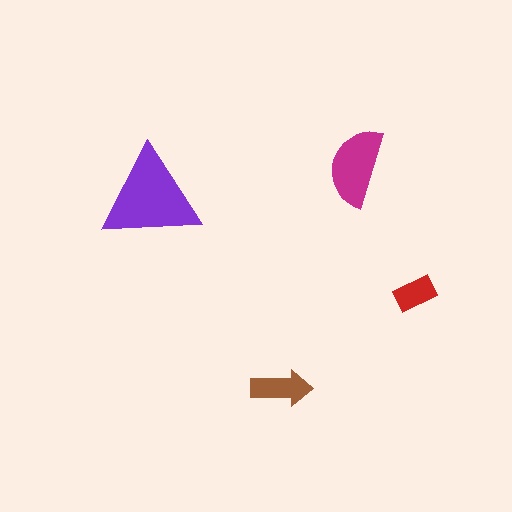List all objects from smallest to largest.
The red rectangle, the brown arrow, the magenta semicircle, the purple triangle.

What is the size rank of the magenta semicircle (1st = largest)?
2nd.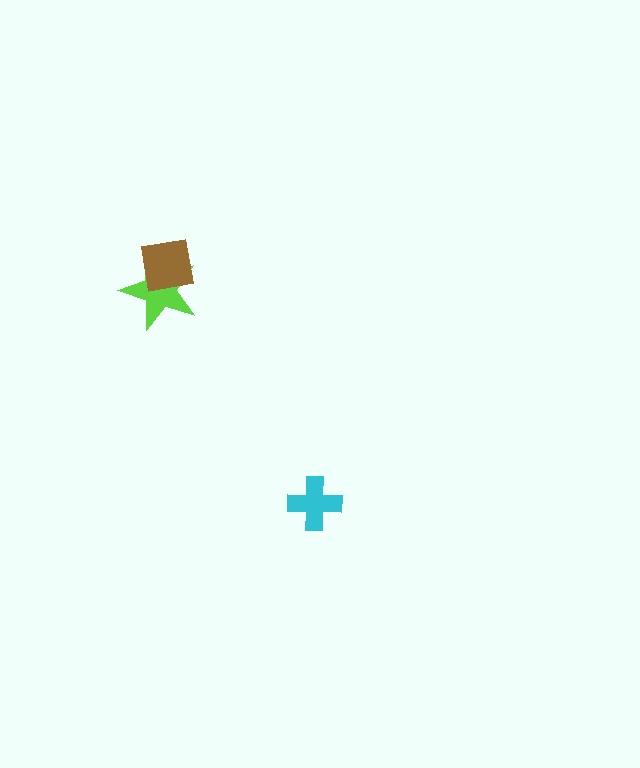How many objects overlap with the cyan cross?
0 objects overlap with the cyan cross.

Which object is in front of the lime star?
The brown square is in front of the lime star.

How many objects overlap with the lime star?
1 object overlaps with the lime star.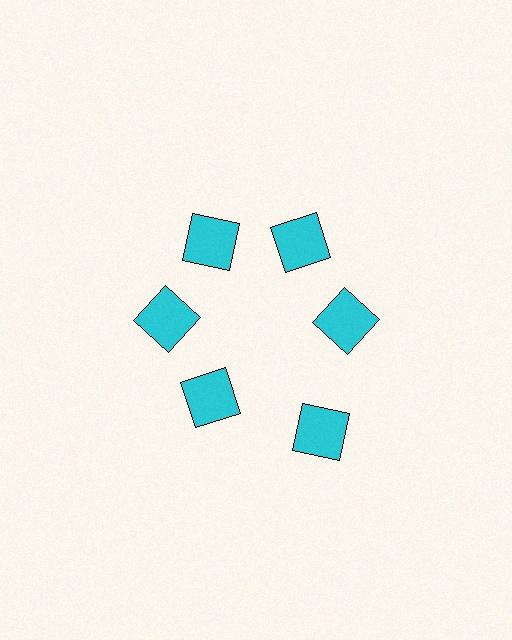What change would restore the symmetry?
The symmetry would be restored by moving it inward, back onto the ring so that all 6 squares sit at equal angles and equal distance from the center.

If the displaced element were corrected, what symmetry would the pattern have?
It would have 6-fold rotational symmetry — the pattern would map onto itself every 60 degrees.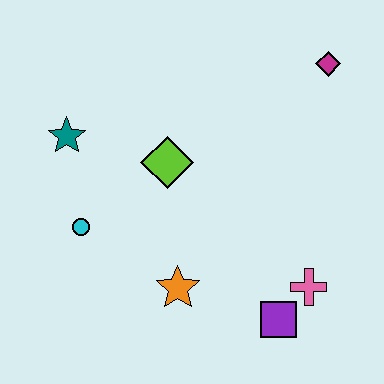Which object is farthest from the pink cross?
The teal star is farthest from the pink cross.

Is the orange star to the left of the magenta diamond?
Yes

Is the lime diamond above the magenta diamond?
No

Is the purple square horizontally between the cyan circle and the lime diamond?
No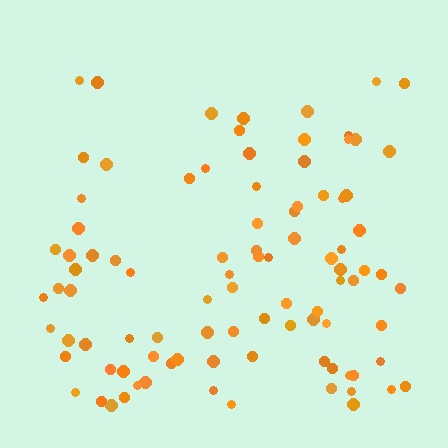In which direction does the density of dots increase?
From top to bottom, with the bottom side densest.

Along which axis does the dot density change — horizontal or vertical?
Vertical.